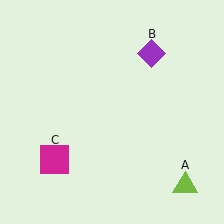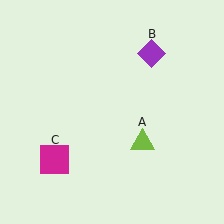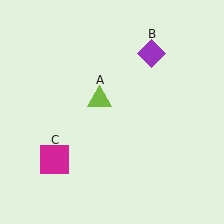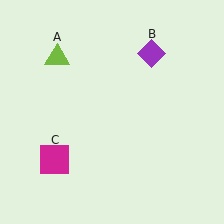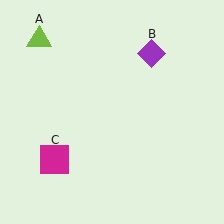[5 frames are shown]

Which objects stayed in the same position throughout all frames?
Purple diamond (object B) and magenta square (object C) remained stationary.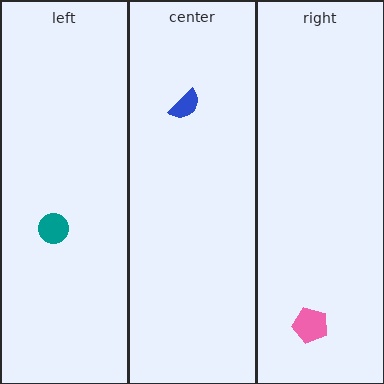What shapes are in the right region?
The pink pentagon.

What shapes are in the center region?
The blue semicircle.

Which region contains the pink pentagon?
The right region.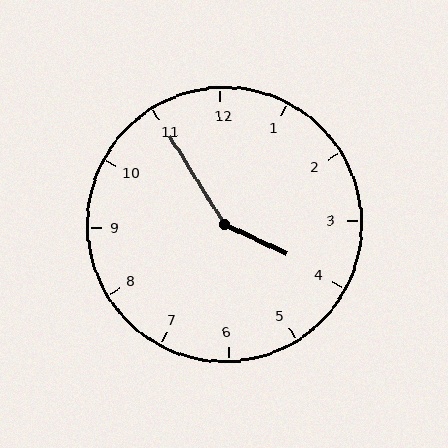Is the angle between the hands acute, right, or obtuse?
It is obtuse.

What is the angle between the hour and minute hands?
Approximately 148 degrees.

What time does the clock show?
3:55.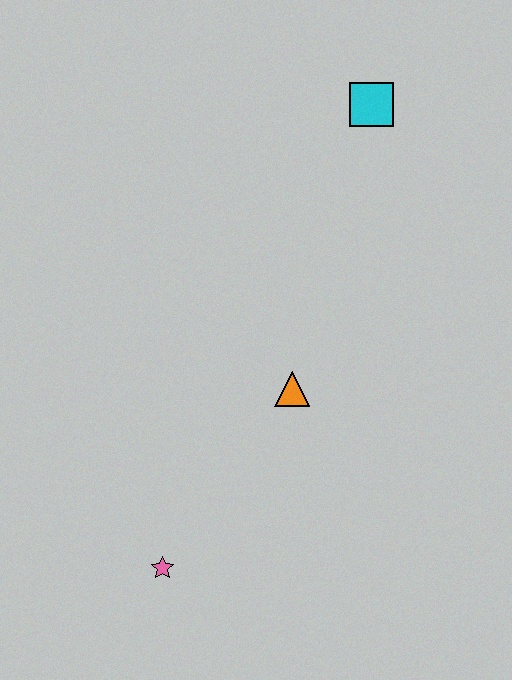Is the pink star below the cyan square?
Yes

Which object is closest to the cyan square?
The orange triangle is closest to the cyan square.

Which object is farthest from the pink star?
The cyan square is farthest from the pink star.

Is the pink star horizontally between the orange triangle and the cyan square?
No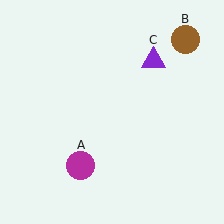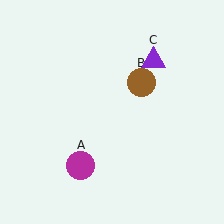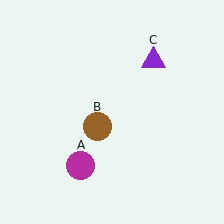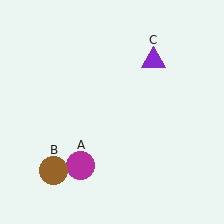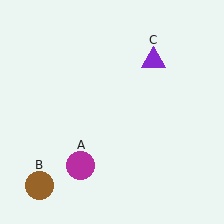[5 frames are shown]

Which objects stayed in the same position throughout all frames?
Magenta circle (object A) and purple triangle (object C) remained stationary.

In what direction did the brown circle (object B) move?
The brown circle (object B) moved down and to the left.